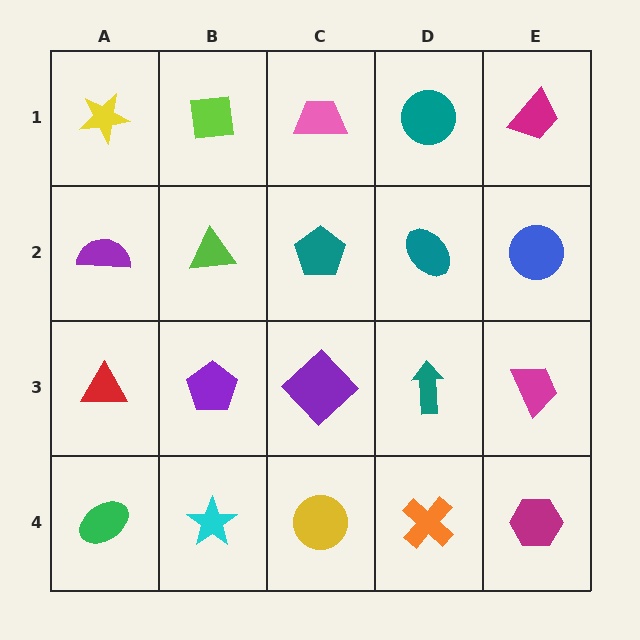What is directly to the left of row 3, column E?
A teal arrow.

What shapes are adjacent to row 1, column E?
A blue circle (row 2, column E), a teal circle (row 1, column D).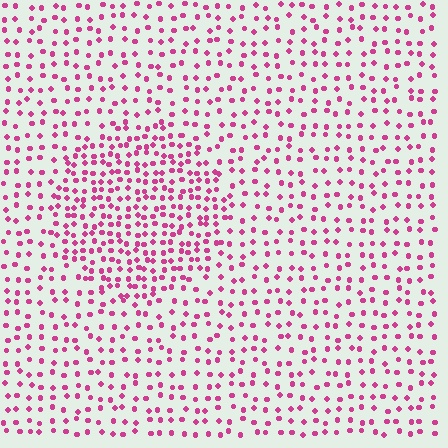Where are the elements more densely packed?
The elements are more densely packed inside the circle boundary.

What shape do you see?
I see a circle.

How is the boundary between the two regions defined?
The boundary is defined by a change in element density (approximately 1.8x ratio). All elements are the same color, size, and shape.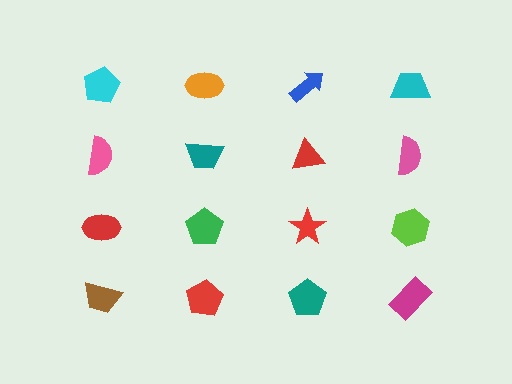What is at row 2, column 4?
A pink semicircle.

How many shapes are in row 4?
4 shapes.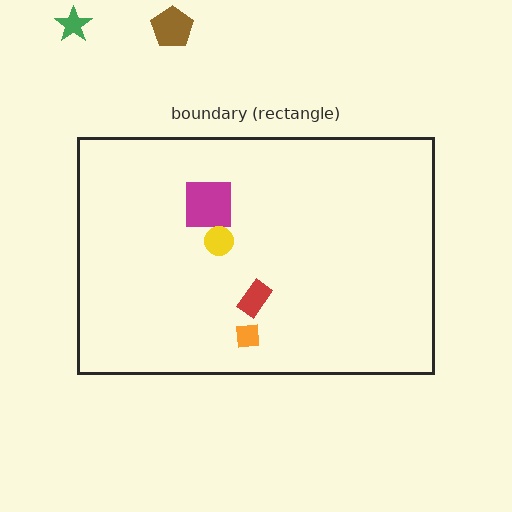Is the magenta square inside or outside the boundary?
Inside.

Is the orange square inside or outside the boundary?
Inside.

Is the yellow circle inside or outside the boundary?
Inside.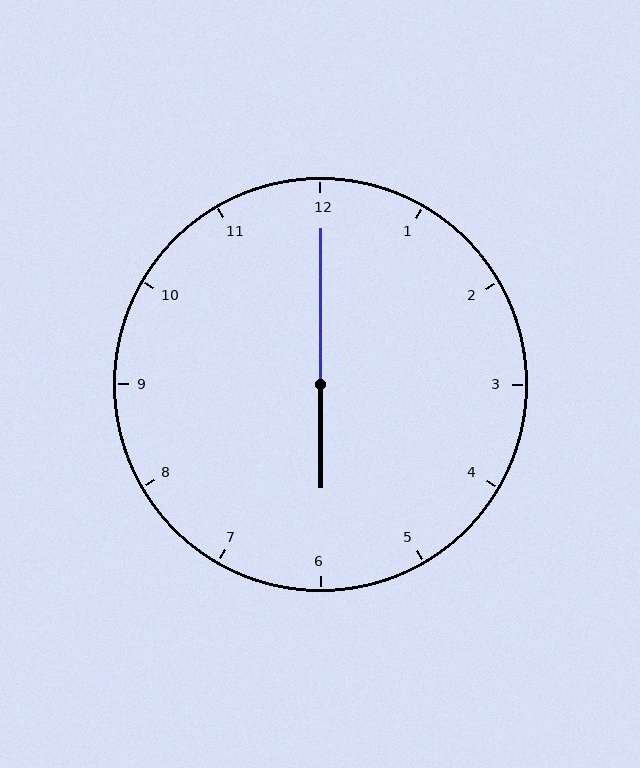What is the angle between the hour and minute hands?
Approximately 180 degrees.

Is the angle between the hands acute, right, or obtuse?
It is obtuse.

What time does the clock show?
6:00.